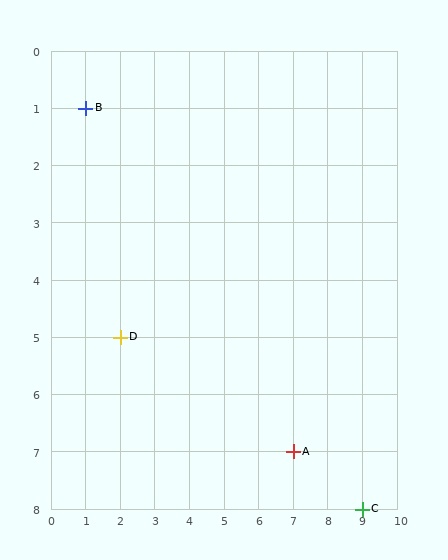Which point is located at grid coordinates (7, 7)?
Point A is at (7, 7).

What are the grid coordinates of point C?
Point C is at grid coordinates (9, 8).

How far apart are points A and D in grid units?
Points A and D are 5 columns and 2 rows apart (about 5.4 grid units diagonally).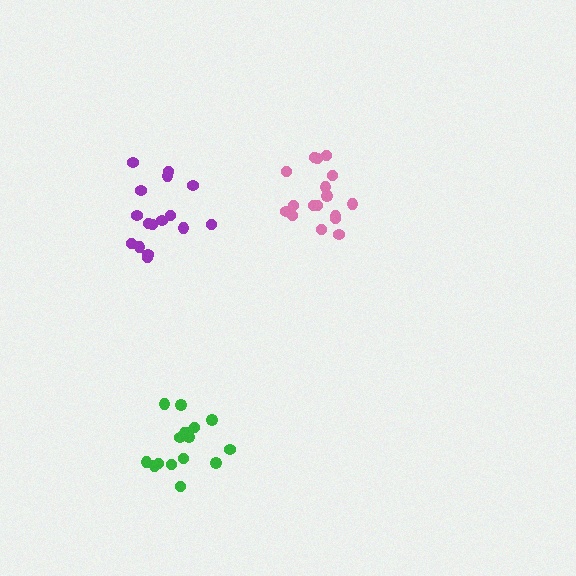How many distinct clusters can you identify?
There are 3 distinct clusters.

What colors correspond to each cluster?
The clusters are colored: pink, purple, green.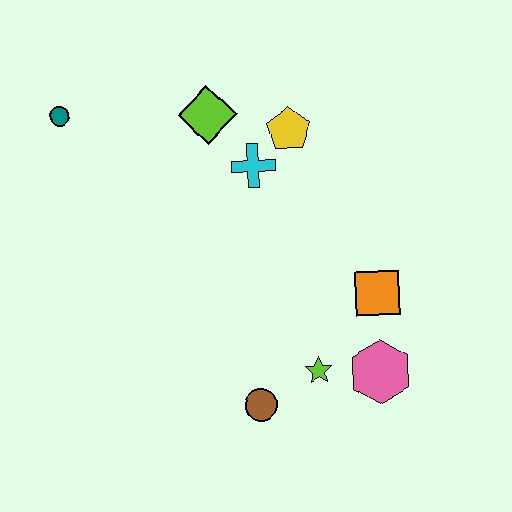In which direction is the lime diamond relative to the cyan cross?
The lime diamond is above the cyan cross.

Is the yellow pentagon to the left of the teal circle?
No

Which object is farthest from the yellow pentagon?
The brown circle is farthest from the yellow pentagon.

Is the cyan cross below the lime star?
No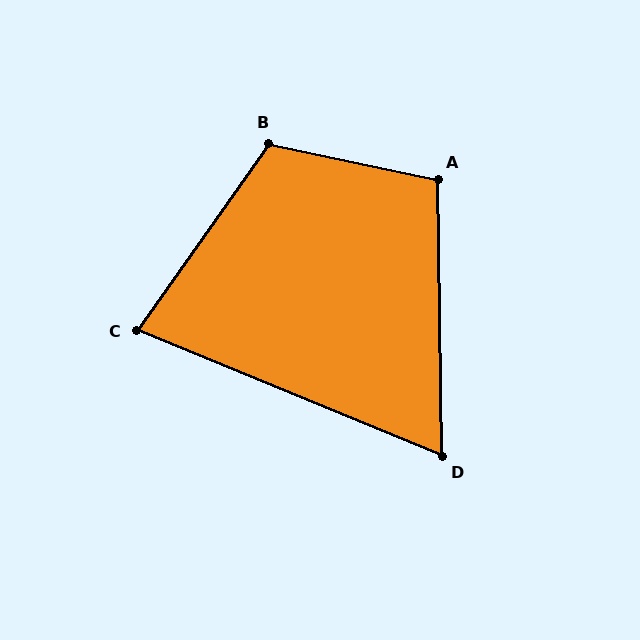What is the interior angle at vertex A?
Approximately 103 degrees (obtuse).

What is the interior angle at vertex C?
Approximately 77 degrees (acute).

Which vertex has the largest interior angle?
B, at approximately 113 degrees.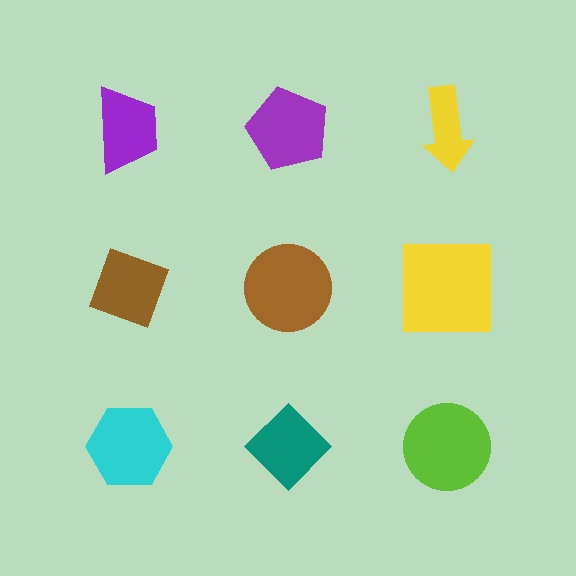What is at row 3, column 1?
A cyan hexagon.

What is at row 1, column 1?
A purple trapezoid.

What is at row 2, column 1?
A brown diamond.